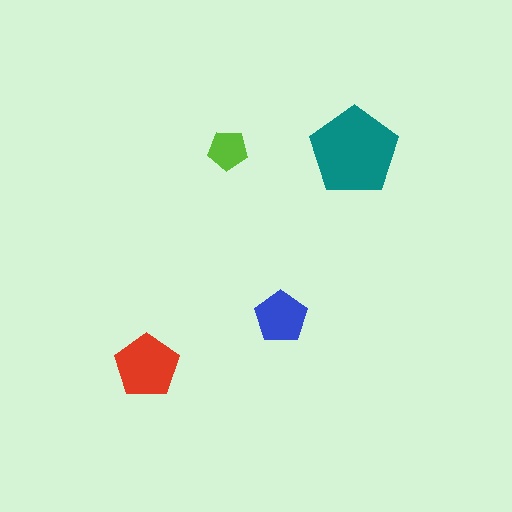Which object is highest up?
The lime pentagon is topmost.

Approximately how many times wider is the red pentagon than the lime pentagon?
About 1.5 times wider.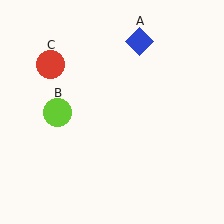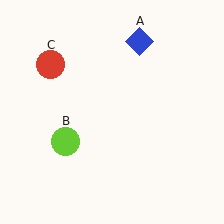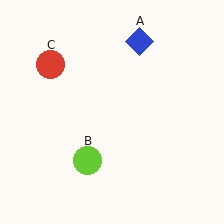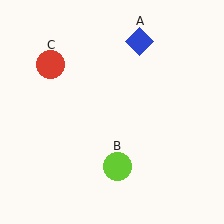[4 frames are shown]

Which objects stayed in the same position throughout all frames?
Blue diamond (object A) and red circle (object C) remained stationary.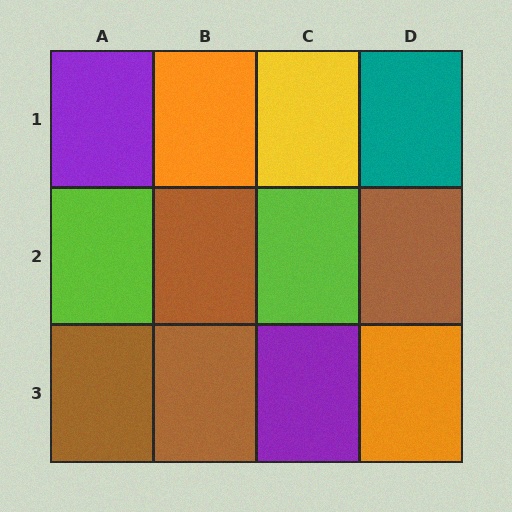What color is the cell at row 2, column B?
Brown.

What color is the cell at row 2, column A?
Lime.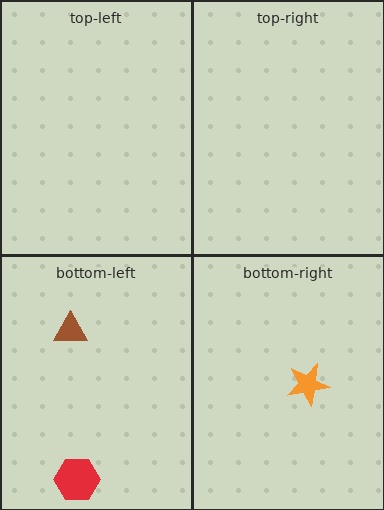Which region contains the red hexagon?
The bottom-left region.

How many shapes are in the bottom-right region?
1.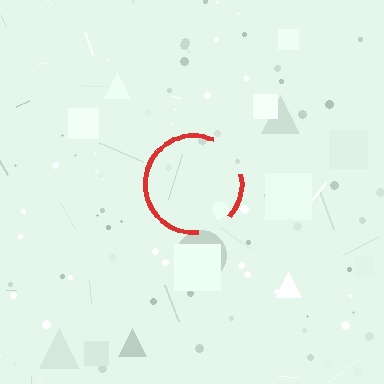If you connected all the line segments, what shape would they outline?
They would outline a circle.